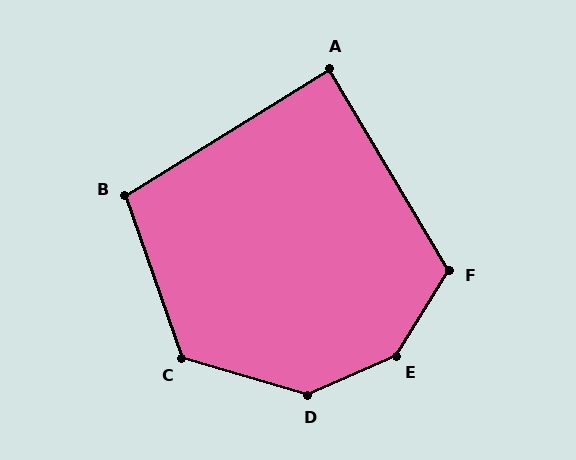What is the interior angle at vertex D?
Approximately 140 degrees (obtuse).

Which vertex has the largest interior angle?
E, at approximately 145 degrees.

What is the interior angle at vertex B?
Approximately 103 degrees (obtuse).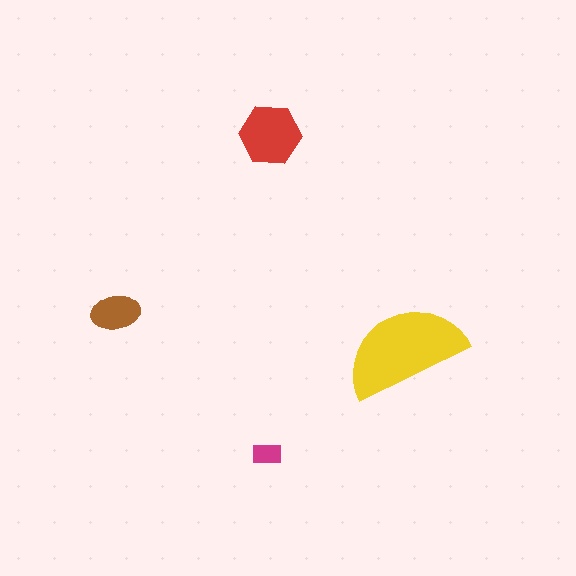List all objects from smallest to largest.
The magenta rectangle, the brown ellipse, the red hexagon, the yellow semicircle.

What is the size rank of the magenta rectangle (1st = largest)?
4th.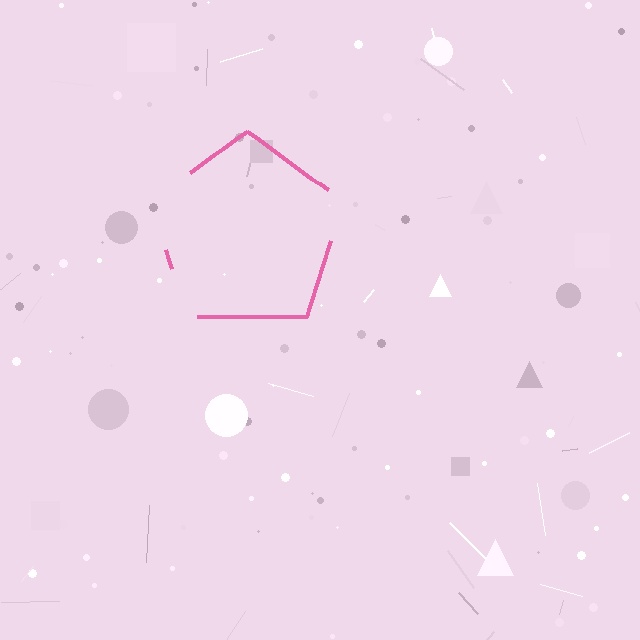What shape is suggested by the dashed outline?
The dashed outline suggests a pentagon.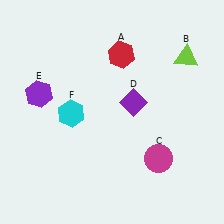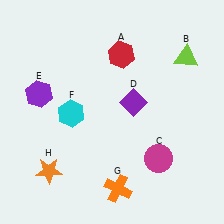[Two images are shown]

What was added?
An orange cross (G), an orange star (H) were added in Image 2.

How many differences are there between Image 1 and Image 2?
There are 2 differences between the two images.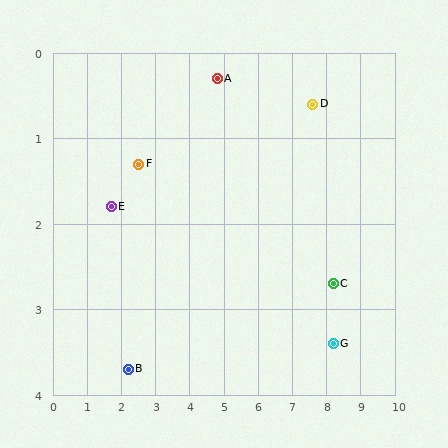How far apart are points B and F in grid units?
Points B and F are about 2.4 grid units apart.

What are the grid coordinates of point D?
Point D is at approximately (7.6, 0.6).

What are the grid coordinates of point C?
Point C is at approximately (8.2, 2.7).